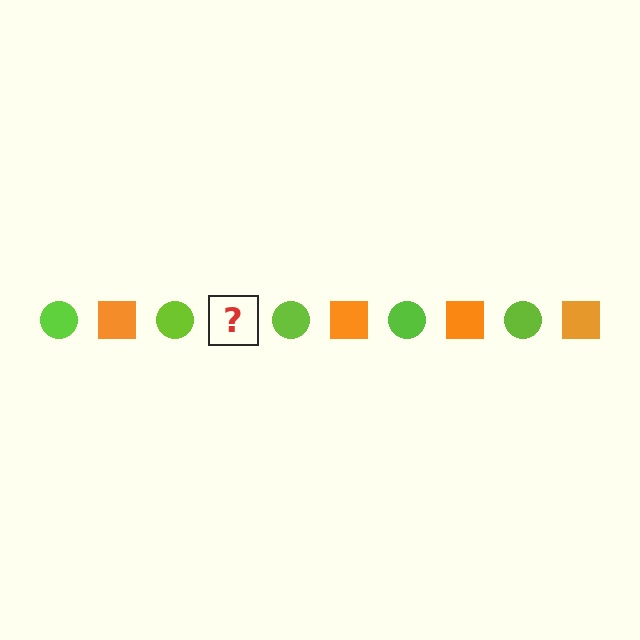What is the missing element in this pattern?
The missing element is an orange square.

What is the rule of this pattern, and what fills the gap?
The rule is that the pattern alternates between lime circle and orange square. The gap should be filled with an orange square.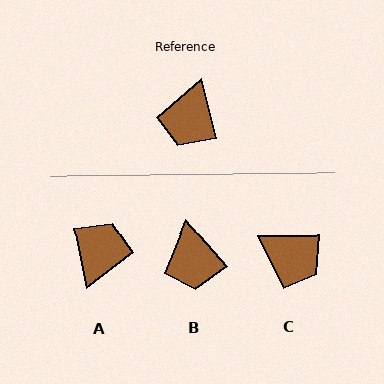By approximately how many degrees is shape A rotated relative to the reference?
Approximately 177 degrees counter-clockwise.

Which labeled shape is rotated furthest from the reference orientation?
A, about 177 degrees away.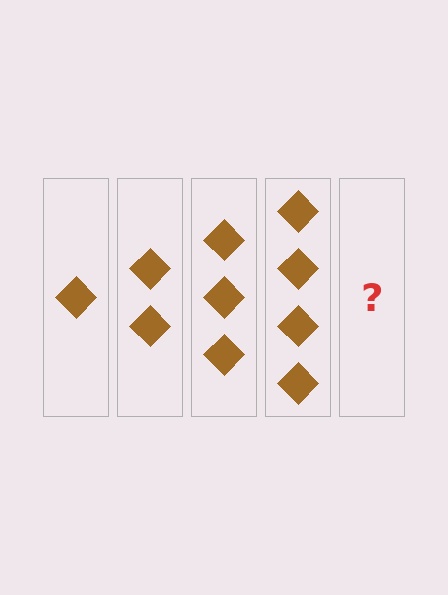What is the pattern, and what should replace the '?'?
The pattern is that each step adds one more diamond. The '?' should be 5 diamonds.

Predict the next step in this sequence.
The next step is 5 diamonds.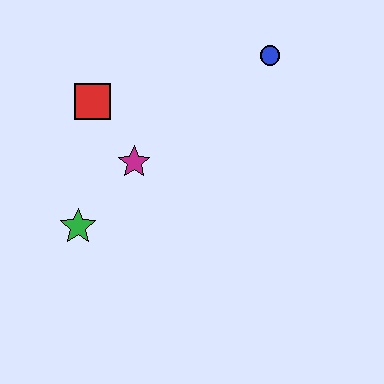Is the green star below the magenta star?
Yes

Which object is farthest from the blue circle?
The green star is farthest from the blue circle.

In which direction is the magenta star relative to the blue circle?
The magenta star is to the left of the blue circle.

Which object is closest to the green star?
The magenta star is closest to the green star.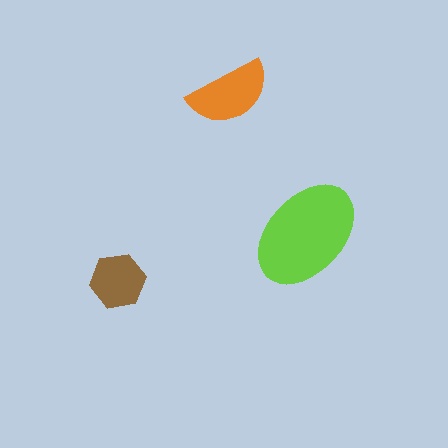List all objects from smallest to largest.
The brown hexagon, the orange semicircle, the lime ellipse.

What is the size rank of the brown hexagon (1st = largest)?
3rd.